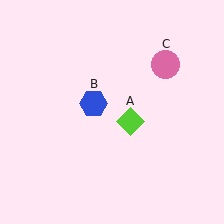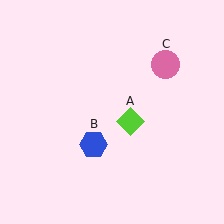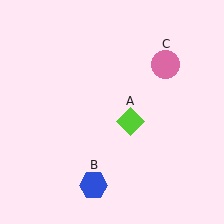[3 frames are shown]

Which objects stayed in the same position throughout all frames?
Lime diamond (object A) and pink circle (object C) remained stationary.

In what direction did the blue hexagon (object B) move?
The blue hexagon (object B) moved down.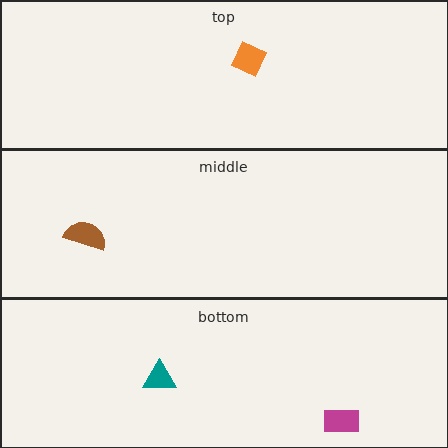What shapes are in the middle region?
The brown semicircle.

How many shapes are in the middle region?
1.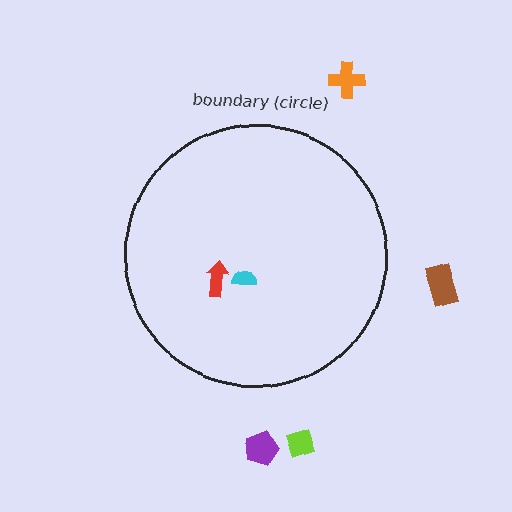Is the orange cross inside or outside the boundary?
Outside.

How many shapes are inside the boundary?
2 inside, 4 outside.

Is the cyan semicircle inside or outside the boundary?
Inside.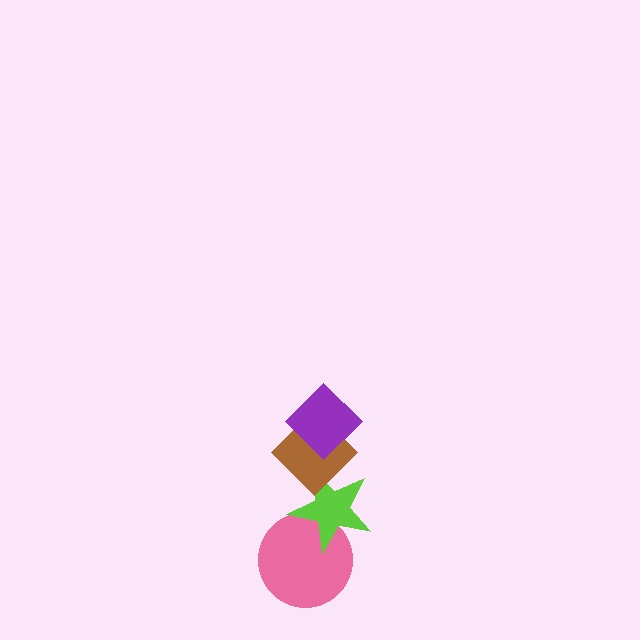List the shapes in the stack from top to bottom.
From top to bottom: the purple diamond, the brown diamond, the lime star, the pink circle.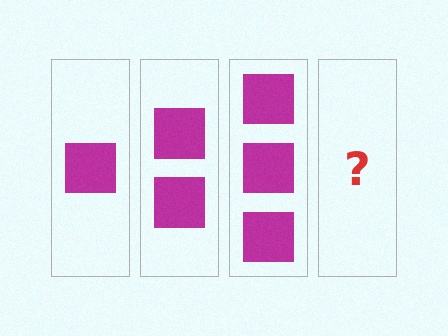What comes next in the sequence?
The next element should be 4 squares.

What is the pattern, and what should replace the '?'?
The pattern is that each step adds one more square. The '?' should be 4 squares.